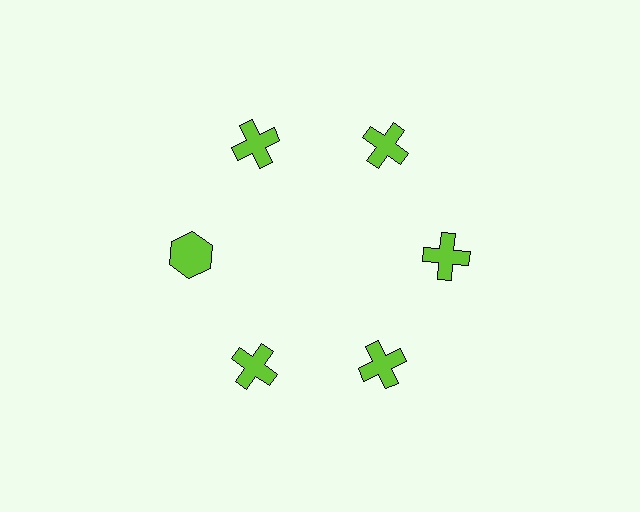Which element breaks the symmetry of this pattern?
The lime hexagon at roughly the 9 o'clock position breaks the symmetry. All other shapes are lime crosses.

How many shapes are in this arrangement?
There are 6 shapes arranged in a ring pattern.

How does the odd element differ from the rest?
It has a different shape: hexagon instead of cross.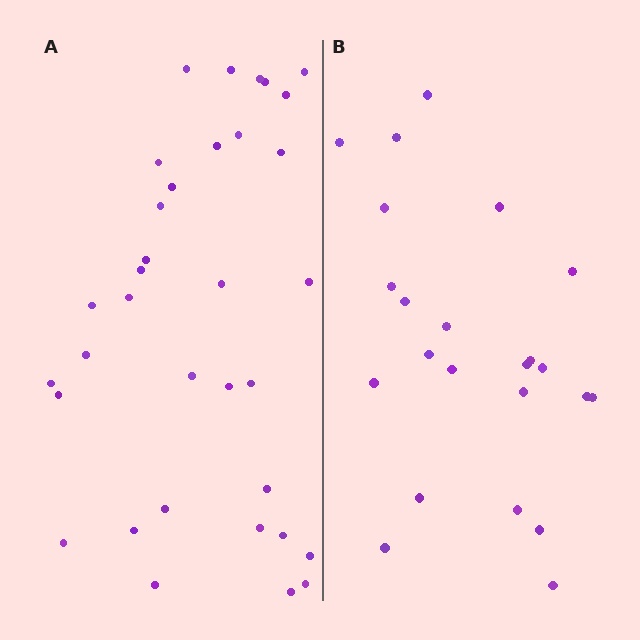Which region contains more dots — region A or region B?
Region A (the left region) has more dots.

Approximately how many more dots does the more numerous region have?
Region A has roughly 12 or so more dots than region B.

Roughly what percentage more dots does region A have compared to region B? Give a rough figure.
About 50% more.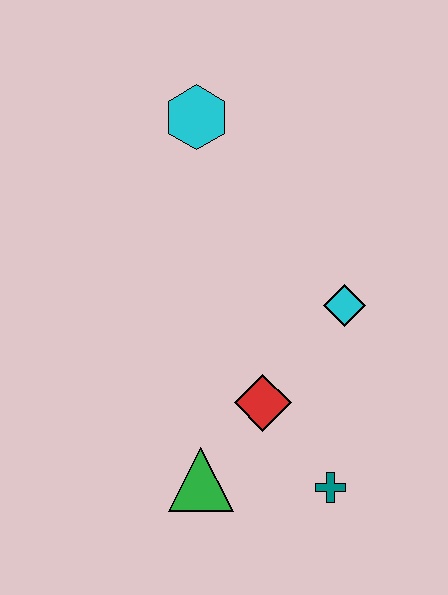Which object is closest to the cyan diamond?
The red diamond is closest to the cyan diamond.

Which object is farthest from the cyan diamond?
The cyan hexagon is farthest from the cyan diamond.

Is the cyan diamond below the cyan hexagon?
Yes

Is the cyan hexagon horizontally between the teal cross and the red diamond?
No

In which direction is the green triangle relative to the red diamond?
The green triangle is below the red diamond.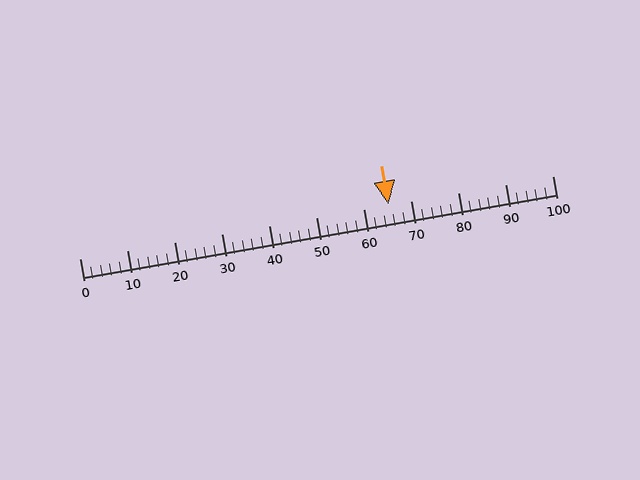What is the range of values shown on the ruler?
The ruler shows values from 0 to 100.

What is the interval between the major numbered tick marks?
The major tick marks are spaced 10 units apart.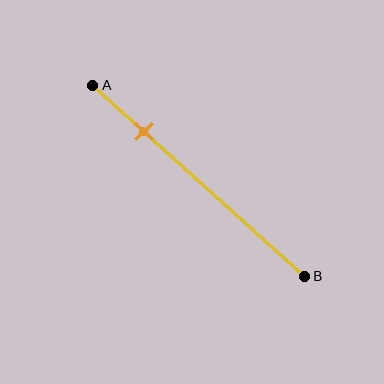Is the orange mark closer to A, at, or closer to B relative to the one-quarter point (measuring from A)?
The orange mark is approximately at the one-quarter point of segment AB.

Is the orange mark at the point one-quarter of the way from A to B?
Yes, the mark is approximately at the one-quarter point.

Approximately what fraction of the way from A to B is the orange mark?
The orange mark is approximately 25% of the way from A to B.